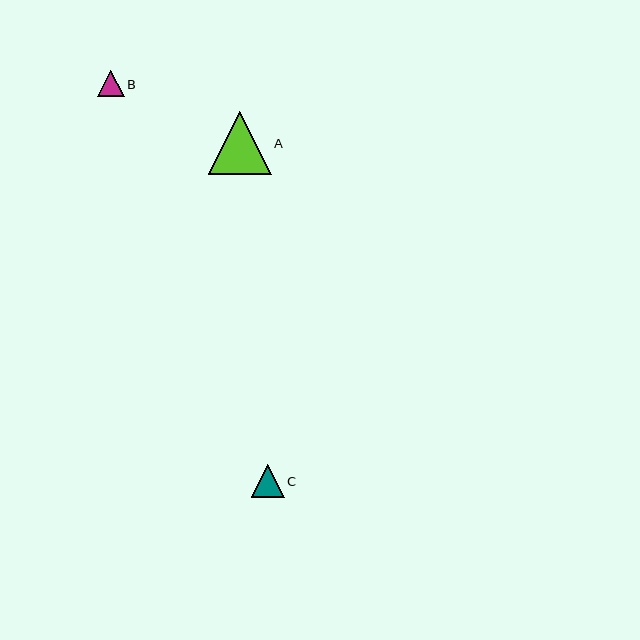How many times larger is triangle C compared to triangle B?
Triangle C is approximately 1.2 times the size of triangle B.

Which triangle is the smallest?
Triangle B is the smallest with a size of approximately 26 pixels.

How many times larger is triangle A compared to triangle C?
Triangle A is approximately 1.9 times the size of triangle C.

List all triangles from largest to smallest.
From largest to smallest: A, C, B.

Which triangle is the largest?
Triangle A is the largest with a size of approximately 63 pixels.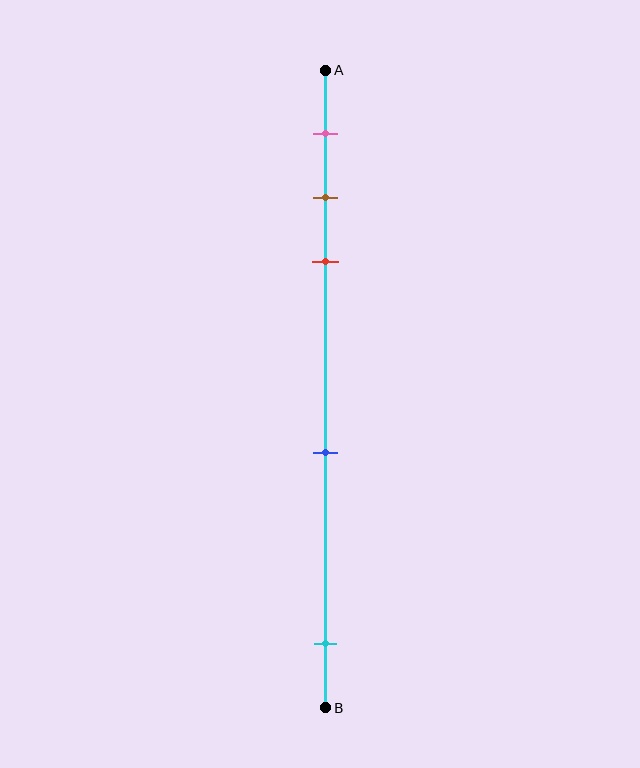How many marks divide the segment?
There are 5 marks dividing the segment.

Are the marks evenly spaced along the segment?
No, the marks are not evenly spaced.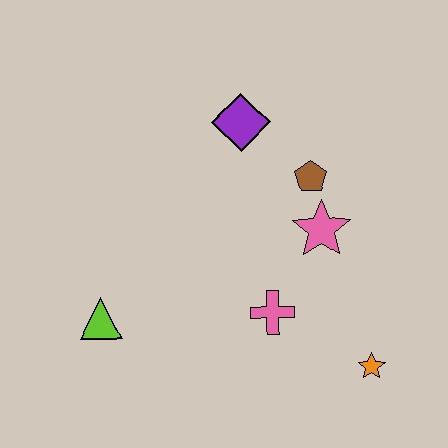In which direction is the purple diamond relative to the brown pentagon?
The purple diamond is to the left of the brown pentagon.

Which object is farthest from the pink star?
The lime triangle is farthest from the pink star.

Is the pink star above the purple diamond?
No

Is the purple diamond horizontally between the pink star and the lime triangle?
Yes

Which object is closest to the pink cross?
The pink star is closest to the pink cross.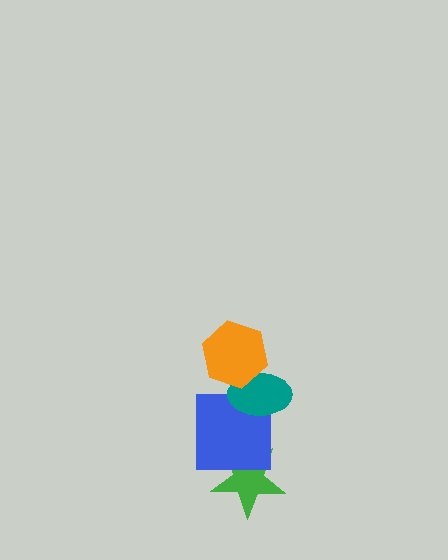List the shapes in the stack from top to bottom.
From top to bottom: the orange hexagon, the teal ellipse, the blue square, the green star.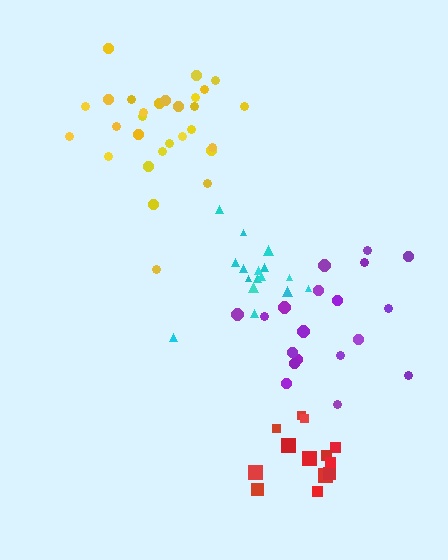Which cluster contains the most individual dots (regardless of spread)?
Yellow (29).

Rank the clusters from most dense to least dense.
red, cyan, yellow, purple.